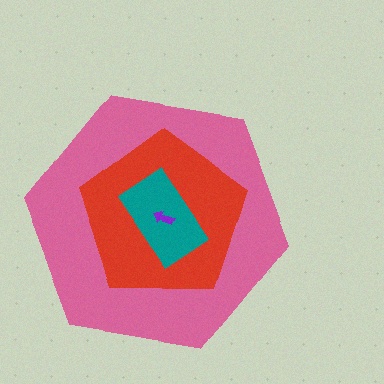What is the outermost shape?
The pink hexagon.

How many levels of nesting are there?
4.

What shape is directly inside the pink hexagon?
The red pentagon.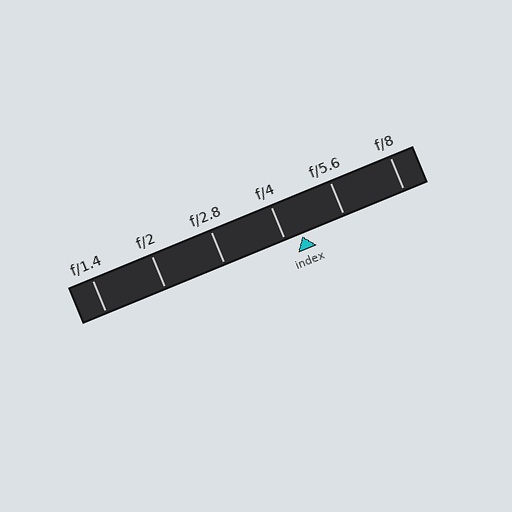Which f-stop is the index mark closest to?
The index mark is closest to f/4.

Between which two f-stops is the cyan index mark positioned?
The index mark is between f/4 and f/5.6.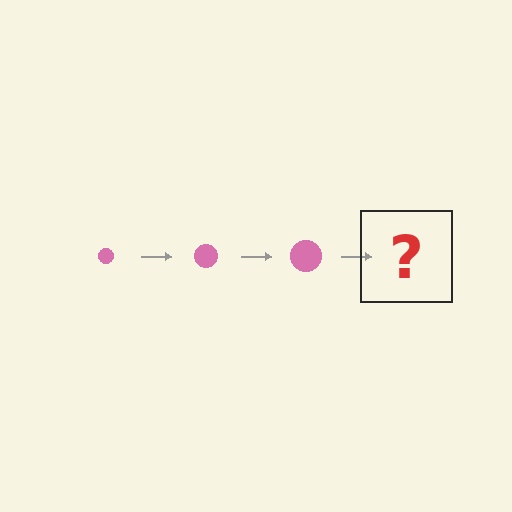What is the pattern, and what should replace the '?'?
The pattern is that the circle gets progressively larger each step. The '?' should be a pink circle, larger than the previous one.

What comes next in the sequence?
The next element should be a pink circle, larger than the previous one.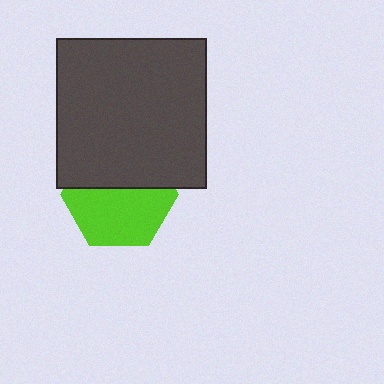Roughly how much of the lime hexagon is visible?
About half of it is visible (roughly 56%).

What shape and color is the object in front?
The object in front is a dark gray square.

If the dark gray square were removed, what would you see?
You would see the complete lime hexagon.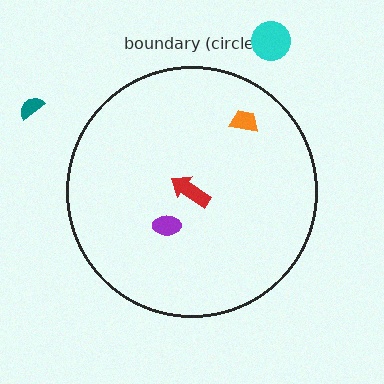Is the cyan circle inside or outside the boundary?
Outside.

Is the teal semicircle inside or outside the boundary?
Outside.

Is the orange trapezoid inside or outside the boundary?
Inside.